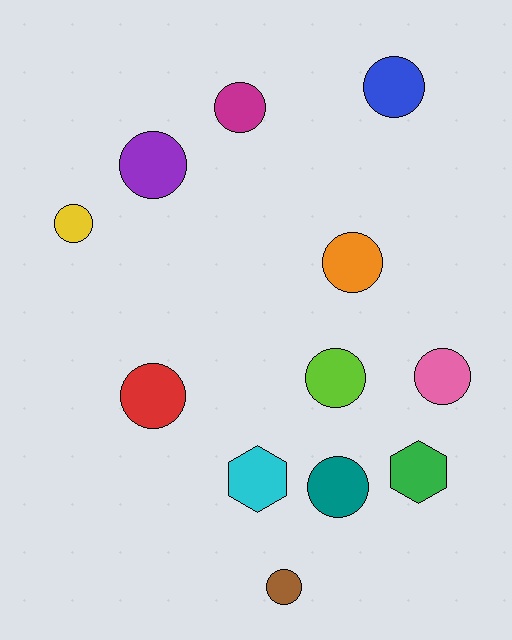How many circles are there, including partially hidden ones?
There are 10 circles.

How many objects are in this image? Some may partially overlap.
There are 12 objects.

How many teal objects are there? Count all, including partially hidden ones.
There is 1 teal object.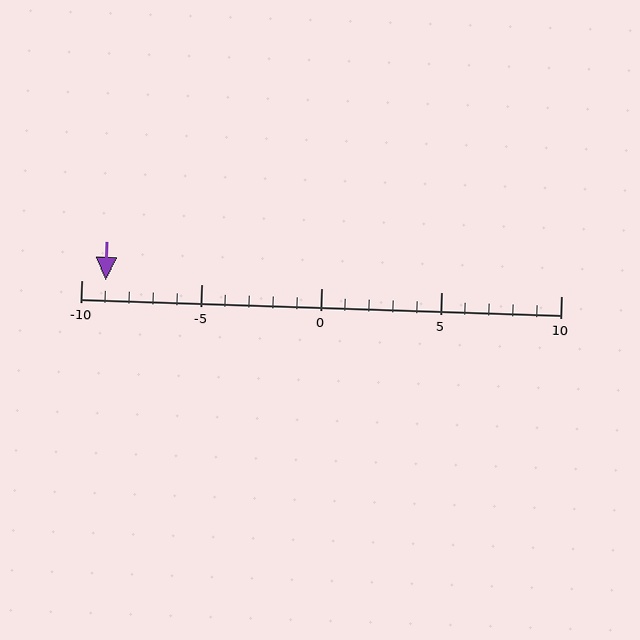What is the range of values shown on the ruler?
The ruler shows values from -10 to 10.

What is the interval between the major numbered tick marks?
The major tick marks are spaced 5 units apart.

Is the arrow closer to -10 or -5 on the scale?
The arrow is closer to -10.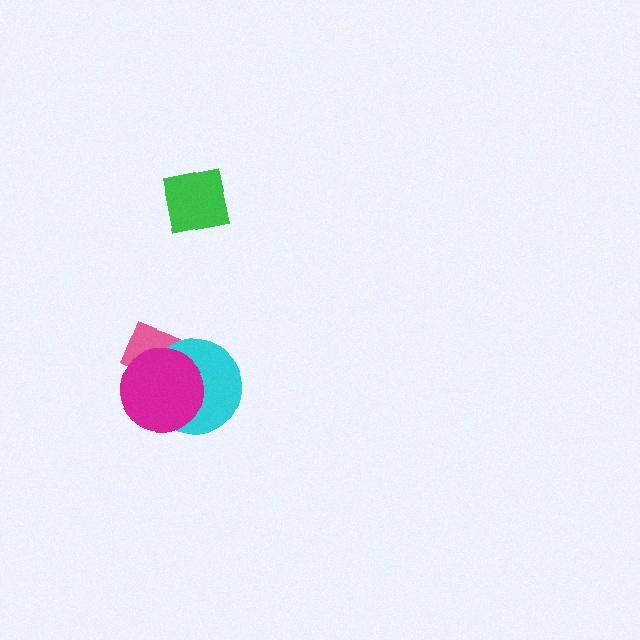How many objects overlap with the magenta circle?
2 objects overlap with the magenta circle.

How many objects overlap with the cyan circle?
2 objects overlap with the cyan circle.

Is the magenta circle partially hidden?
No, no other shape covers it.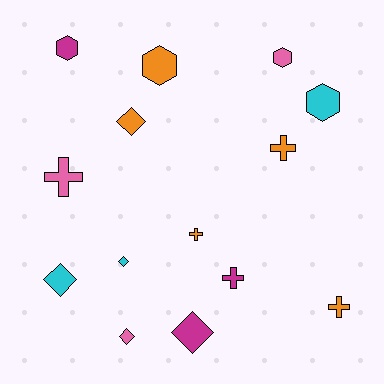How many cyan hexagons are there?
There is 1 cyan hexagon.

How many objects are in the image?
There are 14 objects.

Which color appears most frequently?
Orange, with 5 objects.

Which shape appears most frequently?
Diamond, with 5 objects.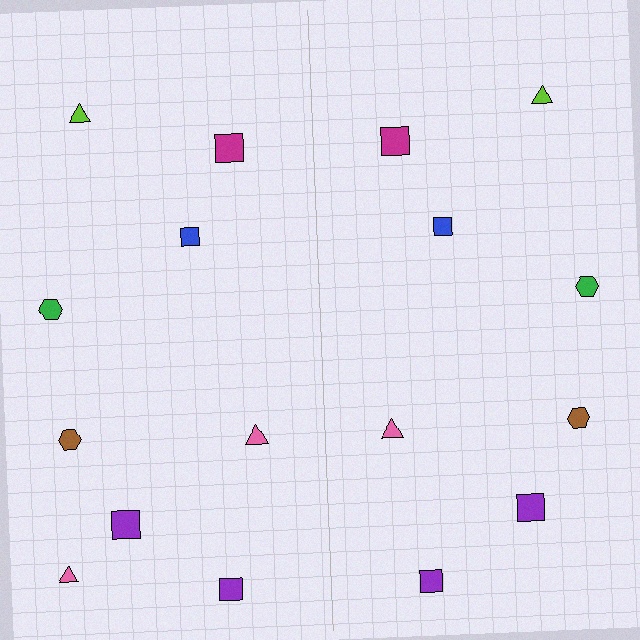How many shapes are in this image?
There are 17 shapes in this image.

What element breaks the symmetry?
A pink triangle is missing from the right side.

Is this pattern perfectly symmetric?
No, the pattern is not perfectly symmetric. A pink triangle is missing from the right side.